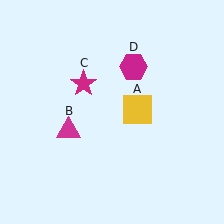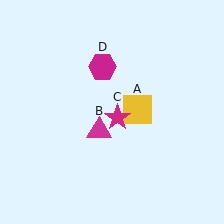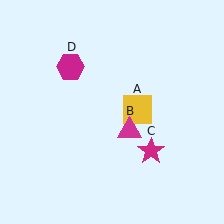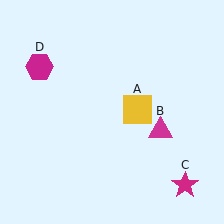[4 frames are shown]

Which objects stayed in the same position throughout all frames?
Yellow square (object A) remained stationary.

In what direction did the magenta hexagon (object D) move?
The magenta hexagon (object D) moved left.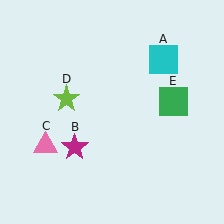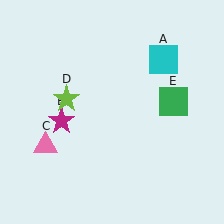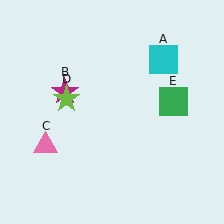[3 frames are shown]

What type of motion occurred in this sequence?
The magenta star (object B) rotated clockwise around the center of the scene.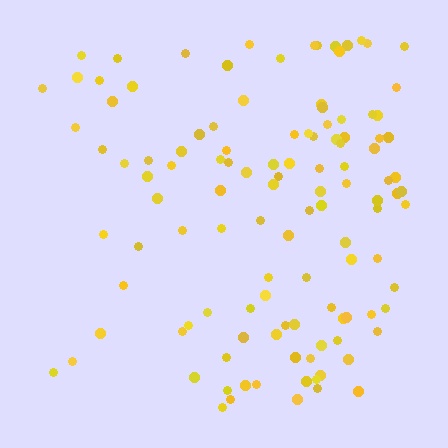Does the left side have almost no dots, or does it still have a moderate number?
Still a moderate number, just noticeably fewer than the right.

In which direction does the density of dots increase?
From left to right, with the right side densest.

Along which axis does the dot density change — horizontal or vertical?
Horizontal.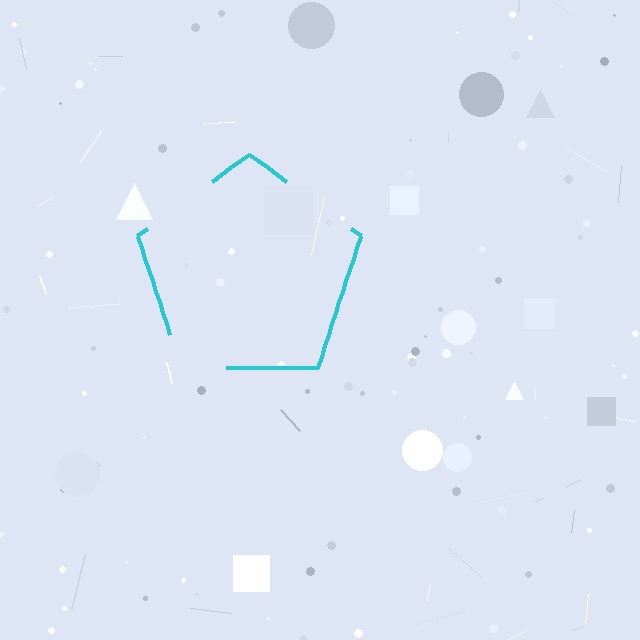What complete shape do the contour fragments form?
The contour fragments form a pentagon.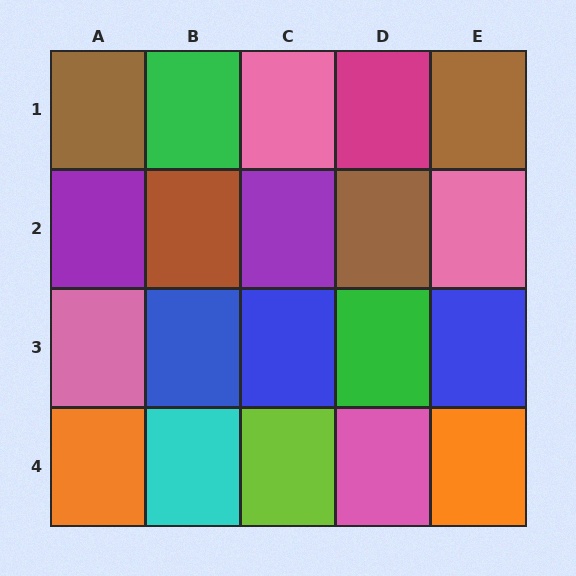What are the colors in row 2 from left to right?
Purple, brown, purple, brown, pink.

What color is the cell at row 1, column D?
Magenta.